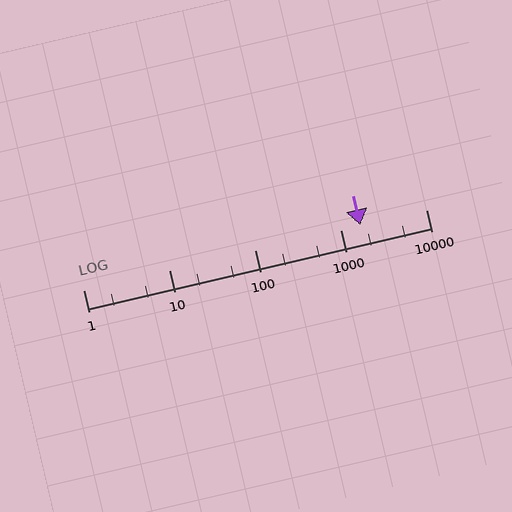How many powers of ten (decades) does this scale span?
The scale spans 4 decades, from 1 to 10000.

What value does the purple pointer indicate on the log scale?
The pointer indicates approximately 1700.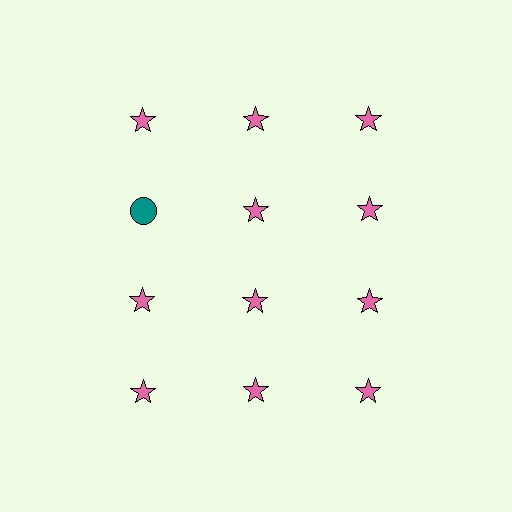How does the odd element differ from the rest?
It differs in both color (teal instead of pink) and shape (circle instead of star).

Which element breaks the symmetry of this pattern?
The teal circle in the second row, leftmost column breaks the symmetry. All other shapes are pink stars.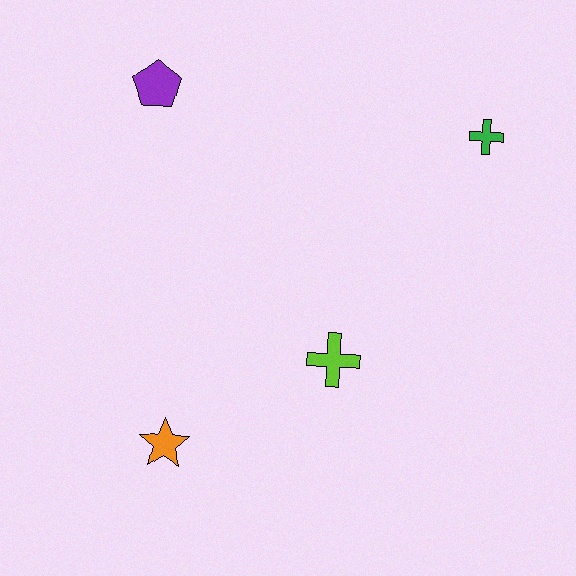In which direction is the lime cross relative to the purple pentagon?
The lime cross is below the purple pentagon.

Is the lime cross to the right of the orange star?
Yes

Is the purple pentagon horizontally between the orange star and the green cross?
No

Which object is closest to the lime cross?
The orange star is closest to the lime cross.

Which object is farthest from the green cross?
The orange star is farthest from the green cross.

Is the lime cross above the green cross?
No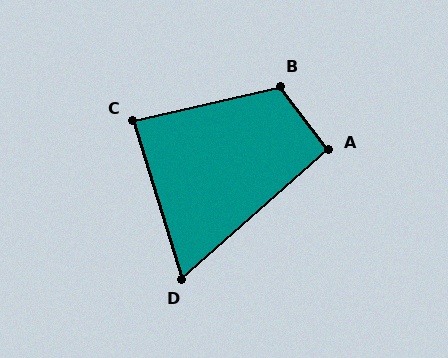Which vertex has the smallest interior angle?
D, at approximately 66 degrees.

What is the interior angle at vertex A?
Approximately 94 degrees (approximately right).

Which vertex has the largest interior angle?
B, at approximately 114 degrees.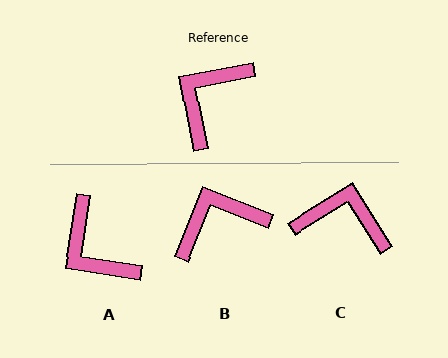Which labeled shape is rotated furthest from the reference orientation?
A, about 70 degrees away.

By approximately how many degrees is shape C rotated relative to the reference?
Approximately 69 degrees clockwise.